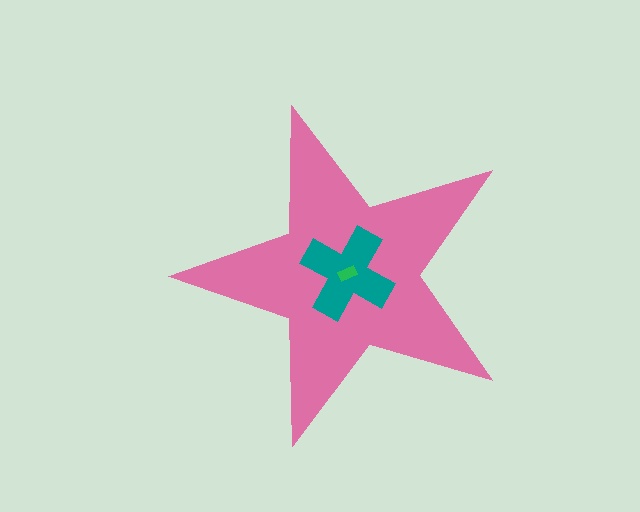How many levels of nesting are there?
3.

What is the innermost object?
The green rectangle.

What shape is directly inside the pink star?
The teal cross.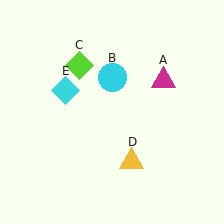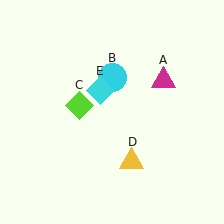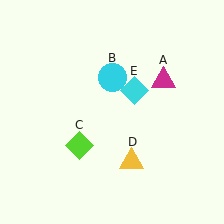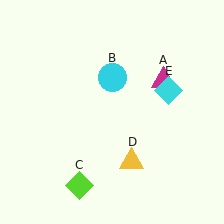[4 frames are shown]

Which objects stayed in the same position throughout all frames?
Magenta triangle (object A) and cyan circle (object B) and yellow triangle (object D) remained stationary.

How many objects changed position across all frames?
2 objects changed position: lime diamond (object C), cyan diamond (object E).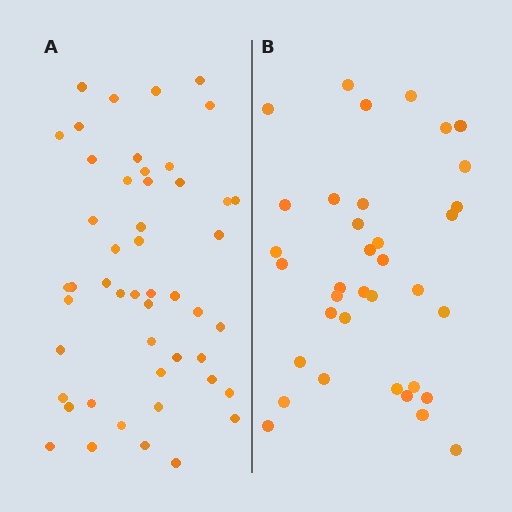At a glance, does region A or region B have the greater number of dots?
Region A (the left region) has more dots.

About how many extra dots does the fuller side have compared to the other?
Region A has approximately 15 more dots than region B.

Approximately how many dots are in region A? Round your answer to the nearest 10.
About 50 dots. (The exact count is 49, which rounds to 50.)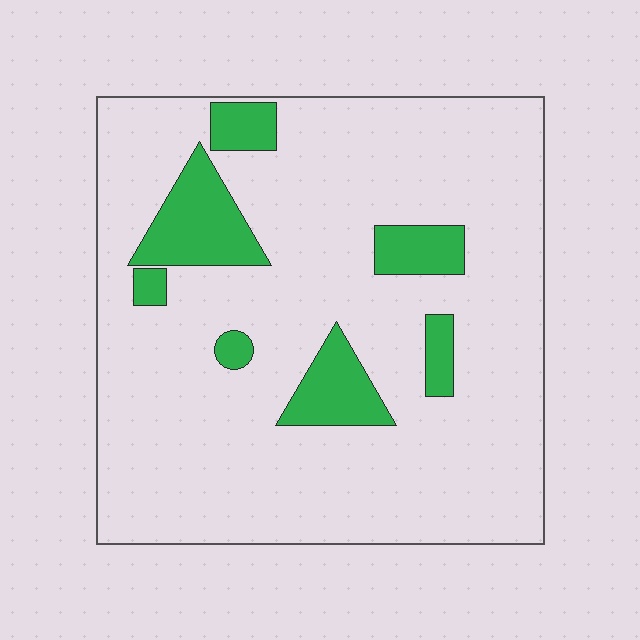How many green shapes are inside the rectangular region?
7.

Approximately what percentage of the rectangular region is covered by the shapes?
Approximately 15%.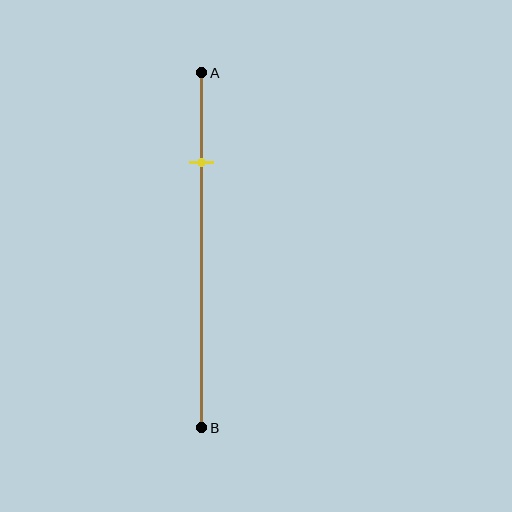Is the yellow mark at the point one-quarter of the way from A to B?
Yes, the mark is approximately at the one-quarter point.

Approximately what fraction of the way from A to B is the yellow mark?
The yellow mark is approximately 25% of the way from A to B.